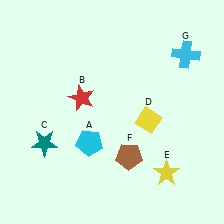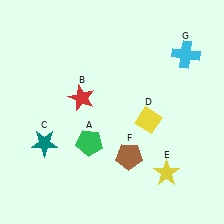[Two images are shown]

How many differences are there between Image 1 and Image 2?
There is 1 difference between the two images.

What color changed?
The pentagon (A) changed from cyan in Image 1 to green in Image 2.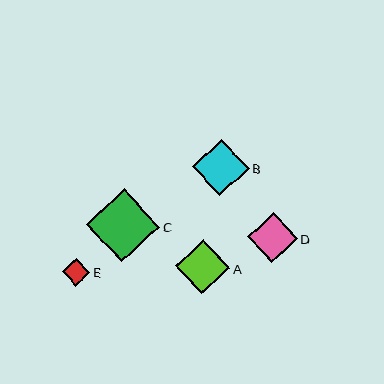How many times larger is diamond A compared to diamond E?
Diamond A is approximately 2.0 times the size of diamond E.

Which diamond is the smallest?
Diamond E is the smallest with a size of approximately 27 pixels.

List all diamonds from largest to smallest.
From largest to smallest: C, B, A, D, E.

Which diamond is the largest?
Diamond C is the largest with a size of approximately 73 pixels.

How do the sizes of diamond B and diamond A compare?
Diamond B and diamond A are approximately the same size.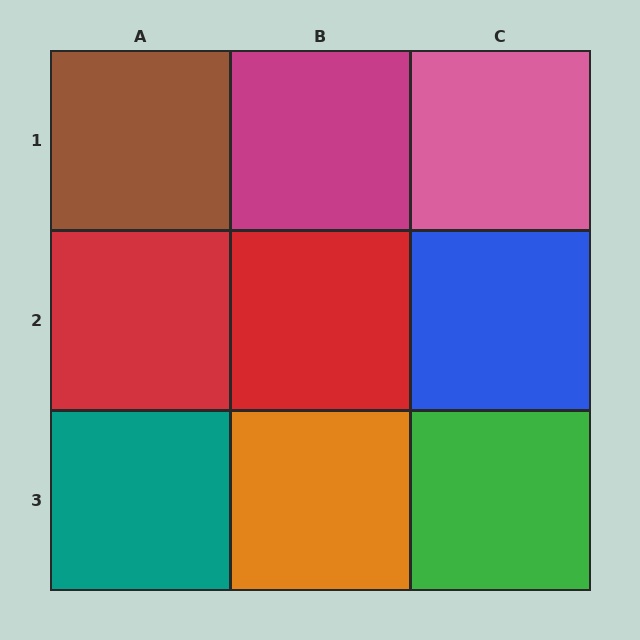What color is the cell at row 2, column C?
Blue.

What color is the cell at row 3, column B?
Orange.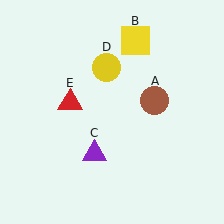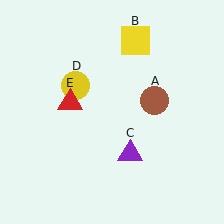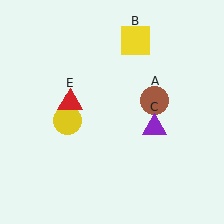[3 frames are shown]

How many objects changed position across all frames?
2 objects changed position: purple triangle (object C), yellow circle (object D).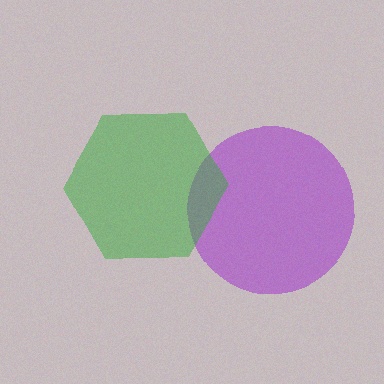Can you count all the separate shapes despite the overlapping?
Yes, there are 2 separate shapes.